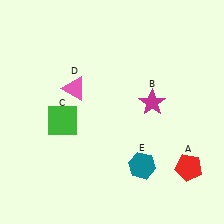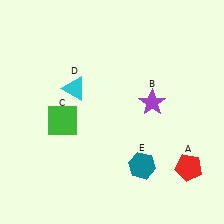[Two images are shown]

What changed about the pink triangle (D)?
In Image 1, D is pink. In Image 2, it changed to cyan.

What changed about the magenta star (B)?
In Image 1, B is magenta. In Image 2, it changed to purple.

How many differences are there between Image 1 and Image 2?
There are 2 differences between the two images.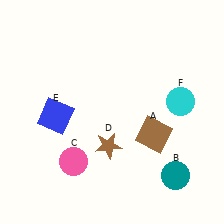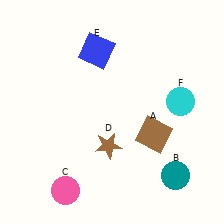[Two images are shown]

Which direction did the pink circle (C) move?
The pink circle (C) moved down.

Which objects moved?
The objects that moved are: the pink circle (C), the blue square (E).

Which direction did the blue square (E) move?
The blue square (E) moved up.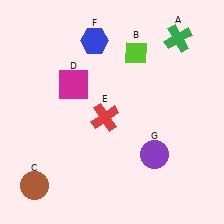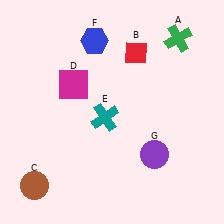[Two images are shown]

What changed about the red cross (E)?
In Image 1, E is red. In Image 2, it changed to teal.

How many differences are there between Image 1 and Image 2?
There are 2 differences between the two images.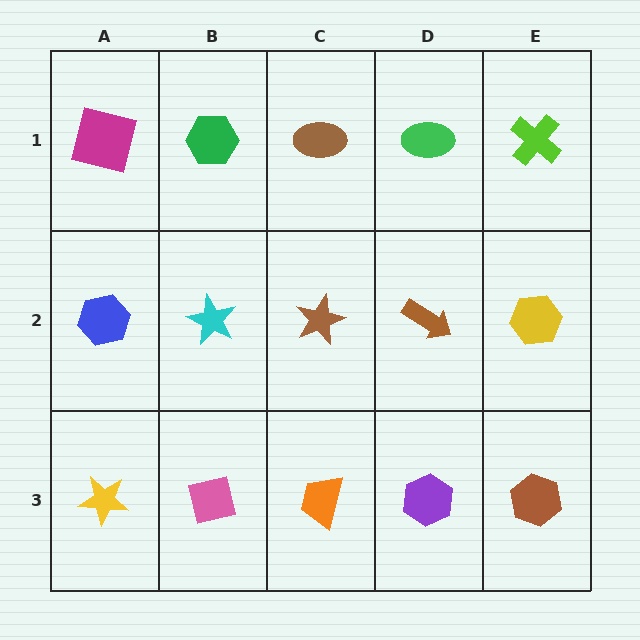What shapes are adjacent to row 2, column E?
A lime cross (row 1, column E), a brown hexagon (row 3, column E), a brown arrow (row 2, column D).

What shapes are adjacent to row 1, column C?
A brown star (row 2, column C), a green hexagon (row 1, column B), a green ellipse (row 1, column D).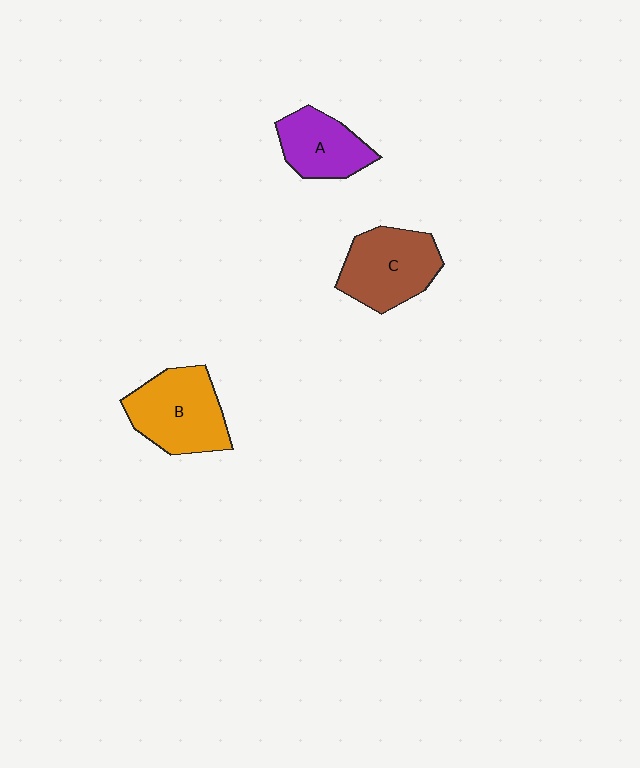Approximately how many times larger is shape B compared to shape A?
Approximately 1.4 times.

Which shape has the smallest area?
Shape A (purple).